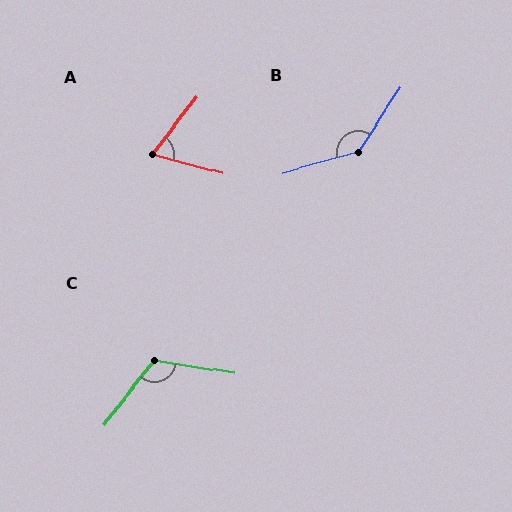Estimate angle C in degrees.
Approximately 120 degrees.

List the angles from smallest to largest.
A (67°), C (120°), B (139°).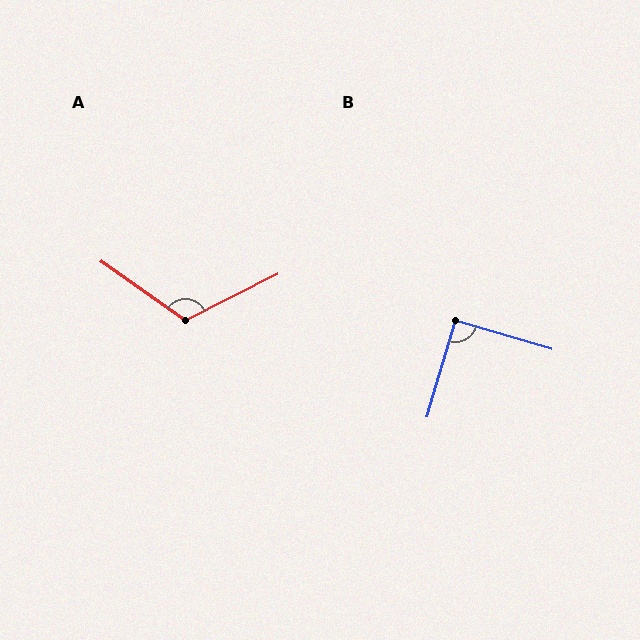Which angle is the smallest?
B, at approximately 90 degrees.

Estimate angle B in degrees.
Approximately 90 degrees.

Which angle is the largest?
A, at approximately 118 degrees.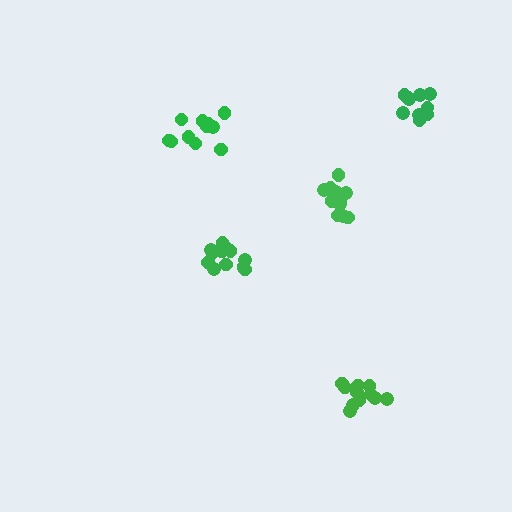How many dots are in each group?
Group 1: 12 dots, Group 2: 11 dots, Group 3: 11 dots, Group 4: 11 dots, Group 5: 11 dots (56 total).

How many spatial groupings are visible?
There are 5 spatial groupings.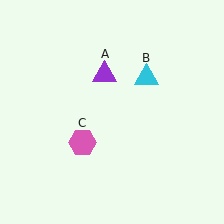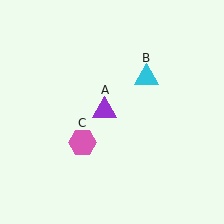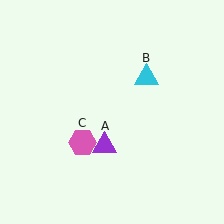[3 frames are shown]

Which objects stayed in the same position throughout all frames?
Cyan triangle (object B) and pink hexagon (object C) remained stationary.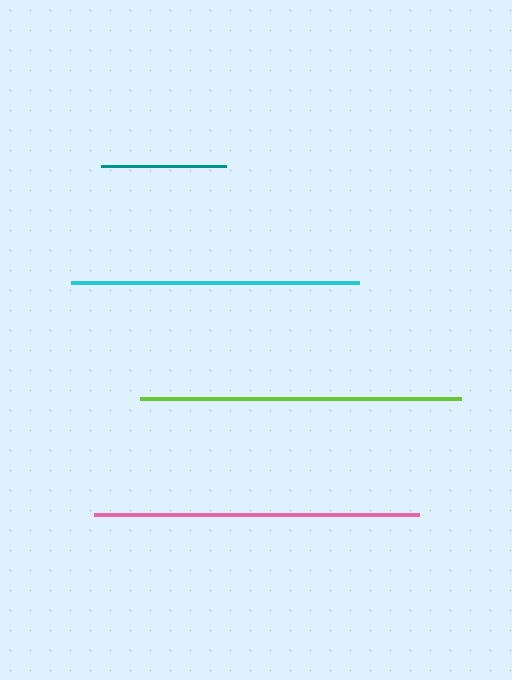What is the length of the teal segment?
The teal segment is approximately 125 pixels long.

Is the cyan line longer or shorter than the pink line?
The pink line is longer than the cyan line.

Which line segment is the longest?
The pink line is the longest at approximately 325 pixels.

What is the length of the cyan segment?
The cyan segment is approximately 288 pixels long.